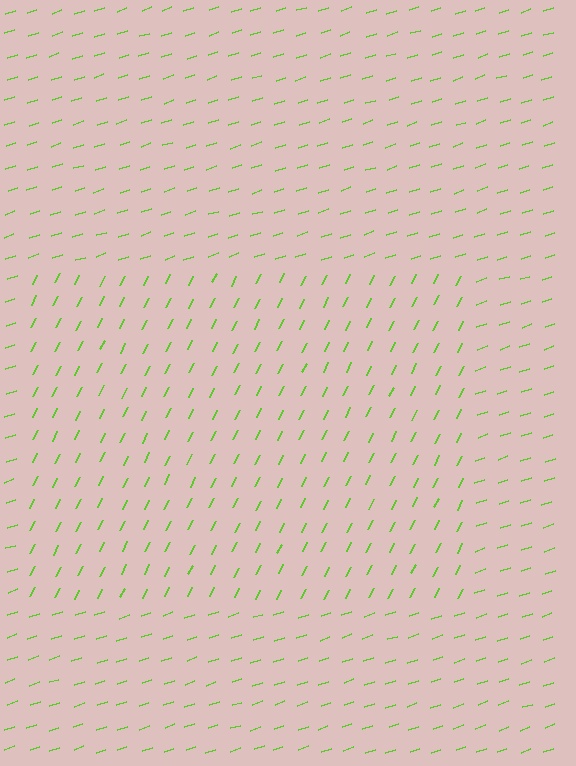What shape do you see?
I see a rectangle.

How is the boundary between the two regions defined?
The boundary is defined purely by a change in line orientation (approximately 45 degrees difference). All lines are the same color and thickness.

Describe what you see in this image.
The image is filled with small lime line segments. A rectangle region in the image has lines oriented differently from the surrounding lines, creating a visible texture boundary.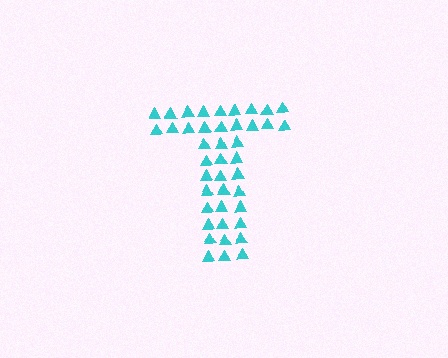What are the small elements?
The small elements are triangles.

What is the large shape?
The large shape is the letter T.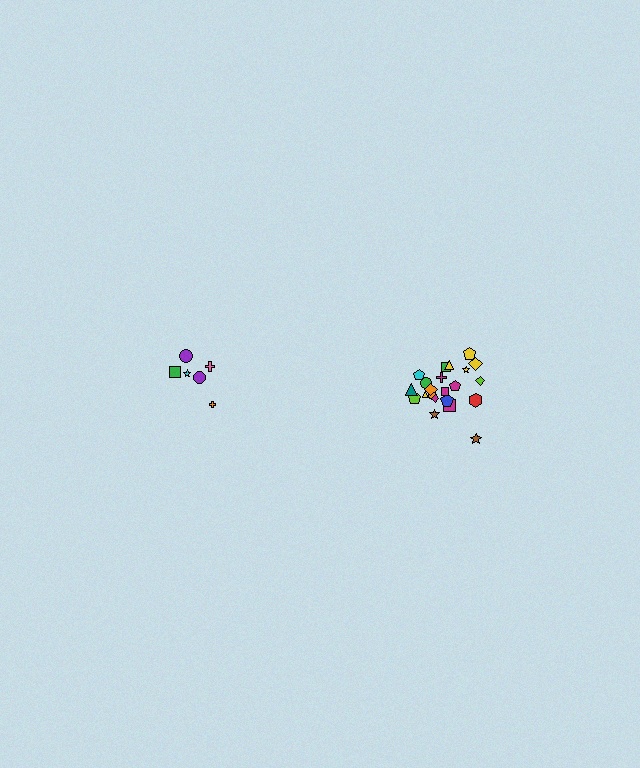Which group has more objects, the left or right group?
The right group.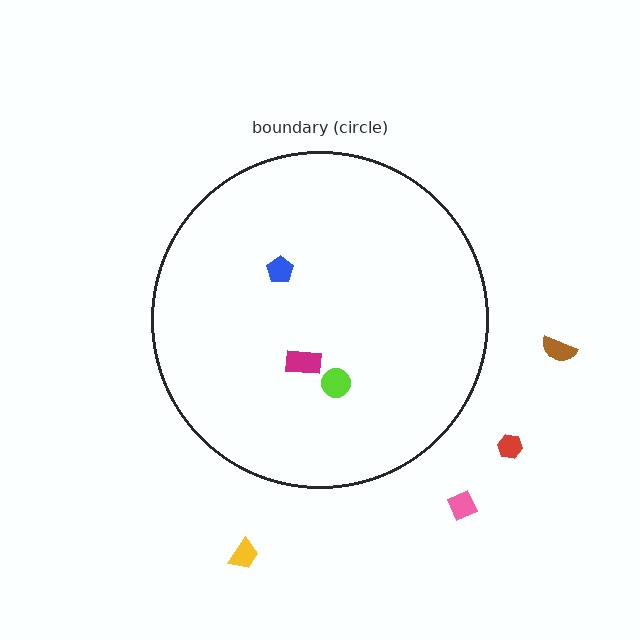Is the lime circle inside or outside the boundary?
Inside.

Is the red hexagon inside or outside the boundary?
Outside.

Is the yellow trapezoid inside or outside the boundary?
Outside.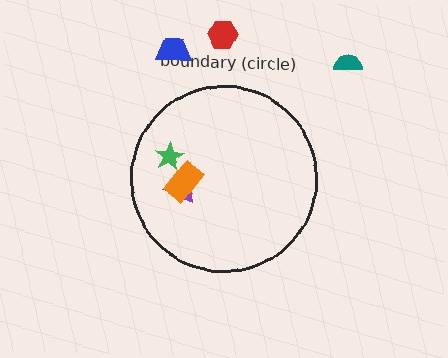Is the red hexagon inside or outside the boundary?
Outside.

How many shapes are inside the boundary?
3 inside, 3 outside.